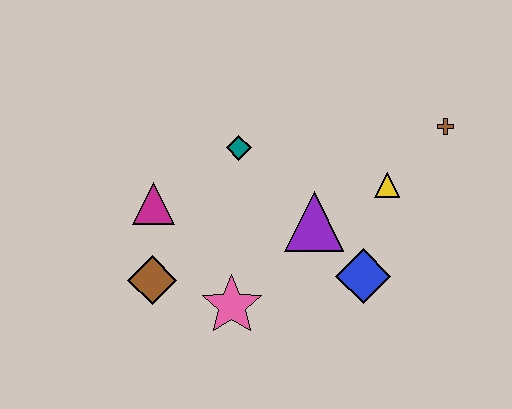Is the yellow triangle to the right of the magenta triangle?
Yes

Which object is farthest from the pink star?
The brown cross is farthest from the pink star.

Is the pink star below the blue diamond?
Yes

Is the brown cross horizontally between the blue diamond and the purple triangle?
No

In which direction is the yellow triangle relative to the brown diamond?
The yellow triangle is to the right of the brown diamond.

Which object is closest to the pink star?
The brown diamond is closest to the pink star.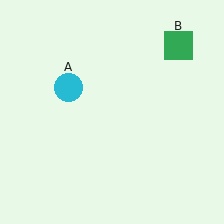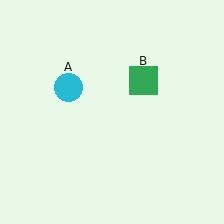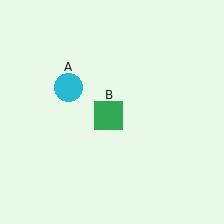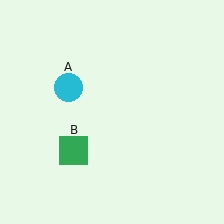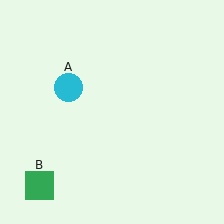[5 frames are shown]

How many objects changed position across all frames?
1 object changed position: green square (object B).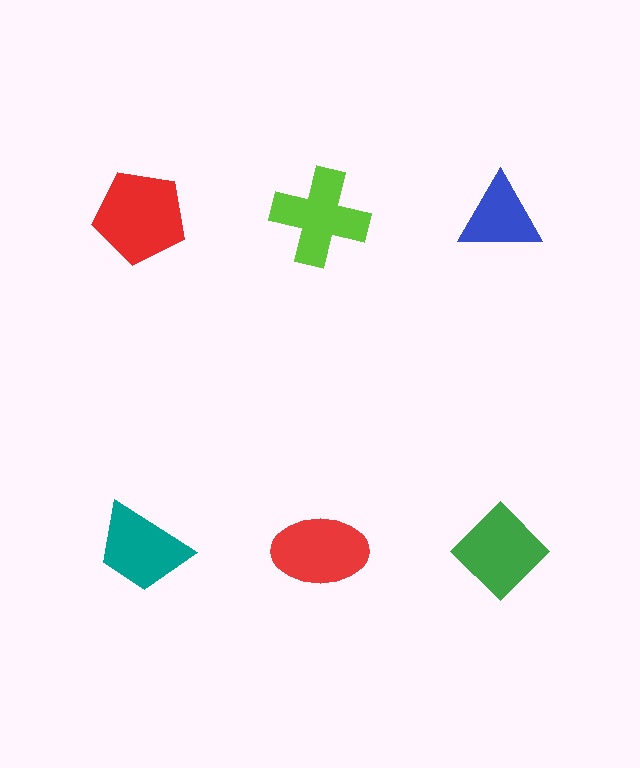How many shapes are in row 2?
3 shapes.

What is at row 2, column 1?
A teal trapezoid.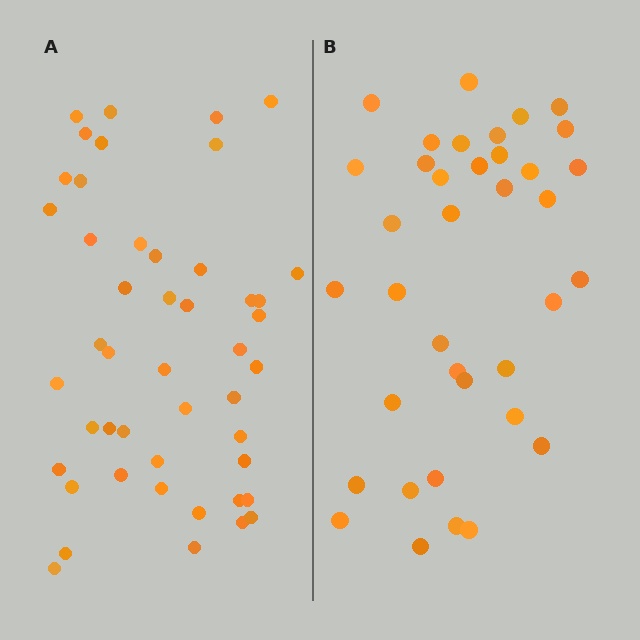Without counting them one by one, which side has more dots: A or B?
Region A (the left region) has more dots.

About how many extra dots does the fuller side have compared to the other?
Region A has roughly 10 or so more dots than region B.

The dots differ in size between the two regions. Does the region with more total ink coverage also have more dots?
No. Region B has more total ink coverage because its dots are larger, but region A actually contains more individual dots. Total area can be misleading — the number of items is what matters here.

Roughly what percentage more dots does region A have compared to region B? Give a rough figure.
About 25% more.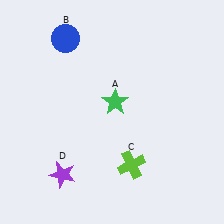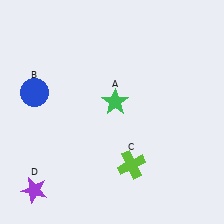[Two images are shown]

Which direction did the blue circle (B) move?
The blue circle (B) moved down.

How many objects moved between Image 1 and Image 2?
2 objects moved between the two images.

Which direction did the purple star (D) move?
The purple star (D) moved left.